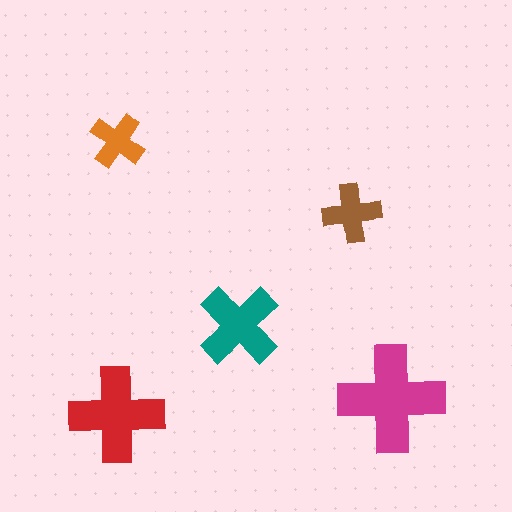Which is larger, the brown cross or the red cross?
The red one.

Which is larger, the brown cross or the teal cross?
The teal one.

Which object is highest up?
The orange cross is topmost.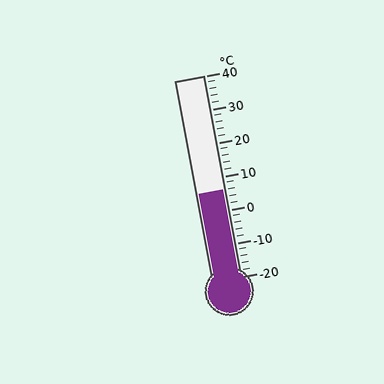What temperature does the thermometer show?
The thermometer shows approximately 6°C.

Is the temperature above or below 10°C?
The temperature is below 10°C.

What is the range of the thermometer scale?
The thermometer scale ranges from -20°C to 40°C.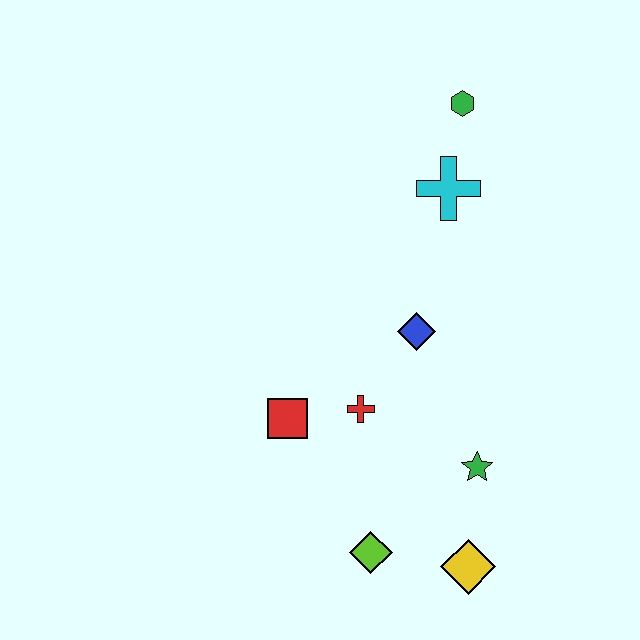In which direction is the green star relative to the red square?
The green star is to the right of the red square.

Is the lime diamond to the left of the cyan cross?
Yes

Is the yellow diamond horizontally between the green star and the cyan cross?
Yes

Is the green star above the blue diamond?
No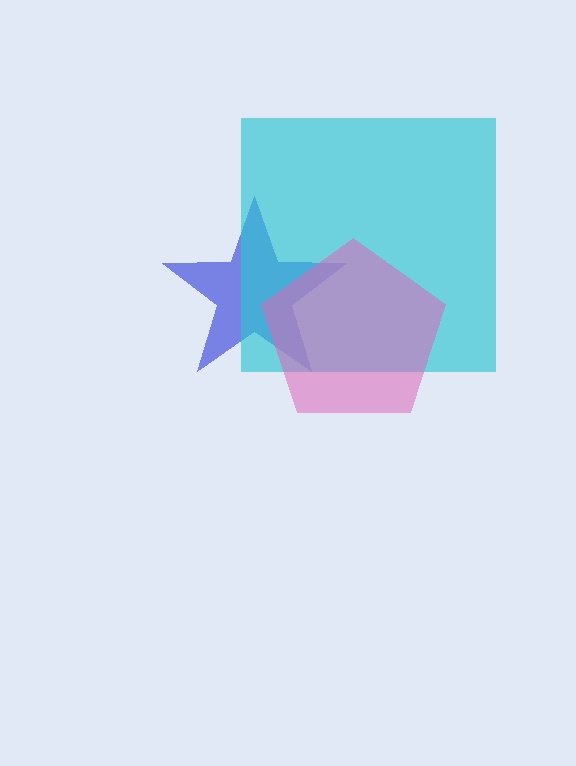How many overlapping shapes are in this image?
There are 3 overlapping shapes in the image.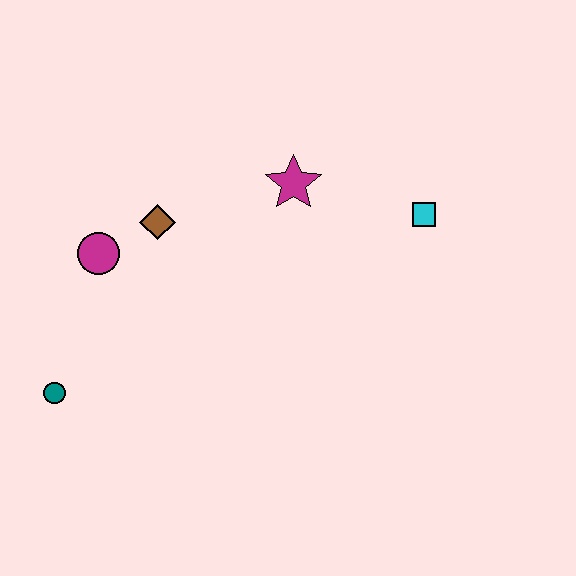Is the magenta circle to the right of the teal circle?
Yes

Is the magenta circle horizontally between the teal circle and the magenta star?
Yes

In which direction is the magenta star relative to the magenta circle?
The magenta star is to the right of the magenta circle.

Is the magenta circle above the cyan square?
No